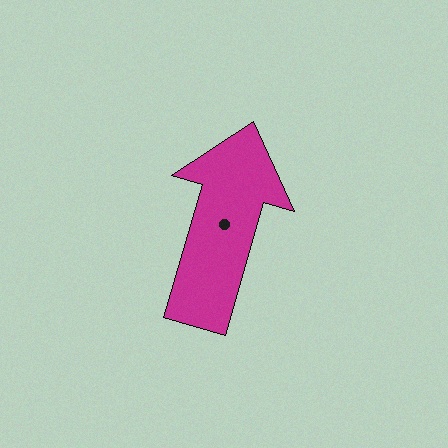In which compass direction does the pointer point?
North.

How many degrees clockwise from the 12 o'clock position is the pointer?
Approximately 16 degrees.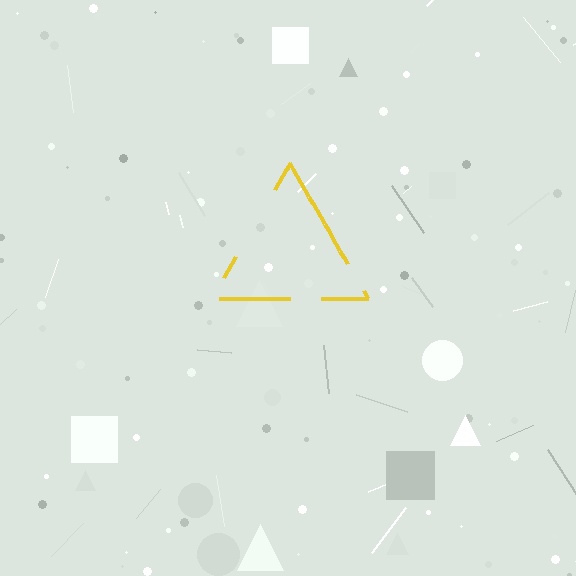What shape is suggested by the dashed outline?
The dashed outline suggests a triangle.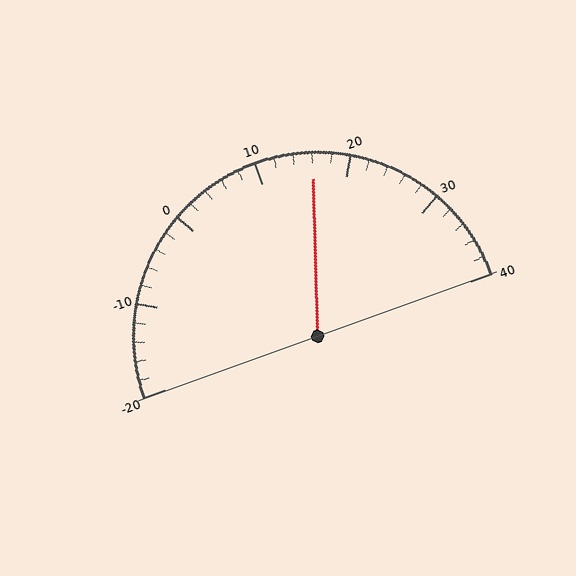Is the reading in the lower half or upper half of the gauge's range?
The reading is in the upper half of the range (-20 to 40).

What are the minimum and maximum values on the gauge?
The gauge ranges from -20 to 40.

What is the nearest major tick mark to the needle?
The nearest major tick mark is 20.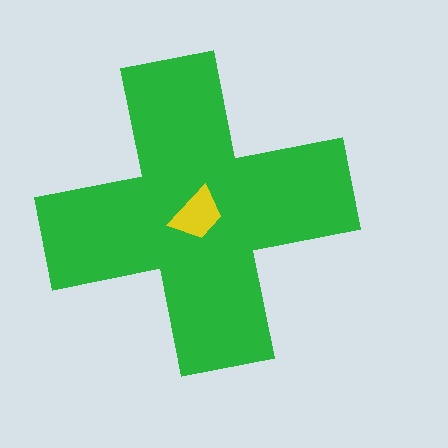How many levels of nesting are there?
2.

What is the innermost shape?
The yellow trapezoid.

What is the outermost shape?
The green cross.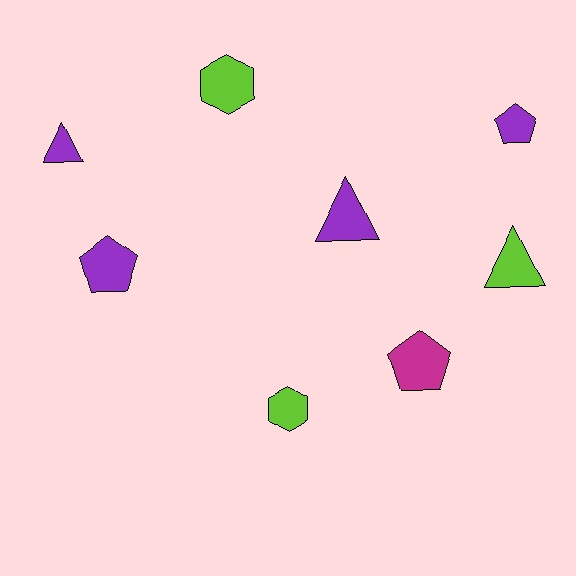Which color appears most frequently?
Purple, with 4 objects.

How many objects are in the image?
There are 8 objects.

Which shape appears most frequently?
Pentagon, with 3 objects.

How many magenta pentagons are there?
There is 1 magenta pentagon.